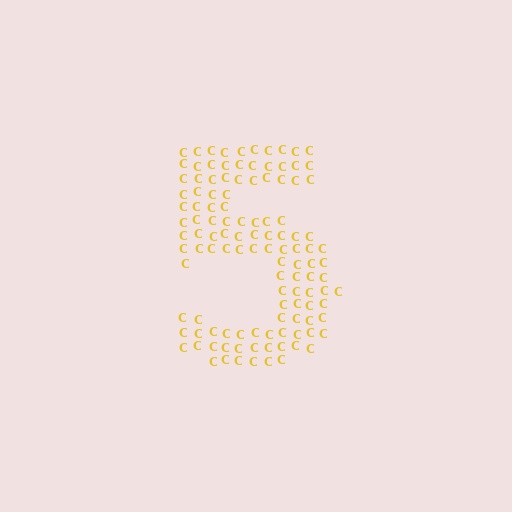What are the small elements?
The small elements are letter C's.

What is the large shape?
The large shape is the digit 5.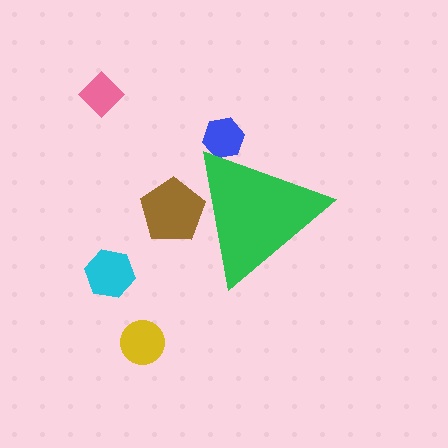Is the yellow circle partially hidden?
No, the yellow circle is fully visible.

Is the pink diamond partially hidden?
No, the pink diamond is fully visible.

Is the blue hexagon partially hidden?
Yes, the blue hexagon is partially hidden behind the green triangle.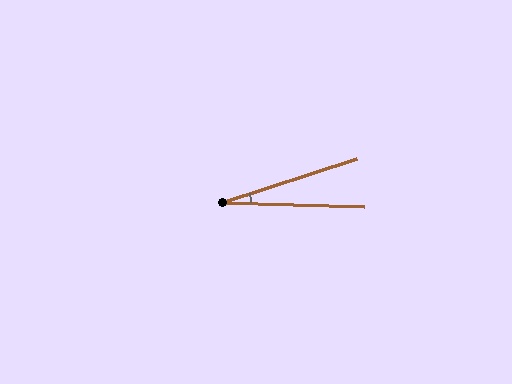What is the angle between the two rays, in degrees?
Approximately 20 degrees.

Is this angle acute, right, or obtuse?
It is acute.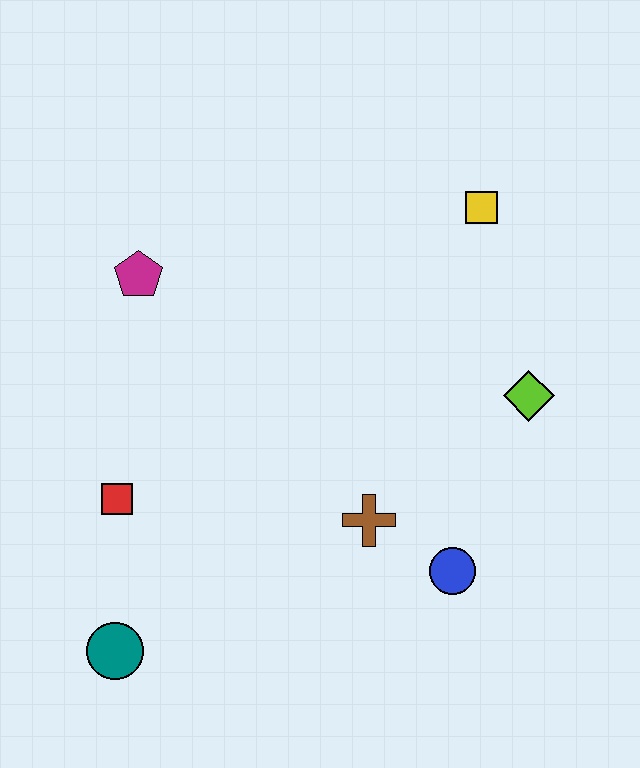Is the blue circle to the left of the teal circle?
No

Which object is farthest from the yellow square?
The teal circle is farthest from the yellow square.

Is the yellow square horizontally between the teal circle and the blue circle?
No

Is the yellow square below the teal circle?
No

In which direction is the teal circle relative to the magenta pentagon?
The teal circle is below the magenta pentagon.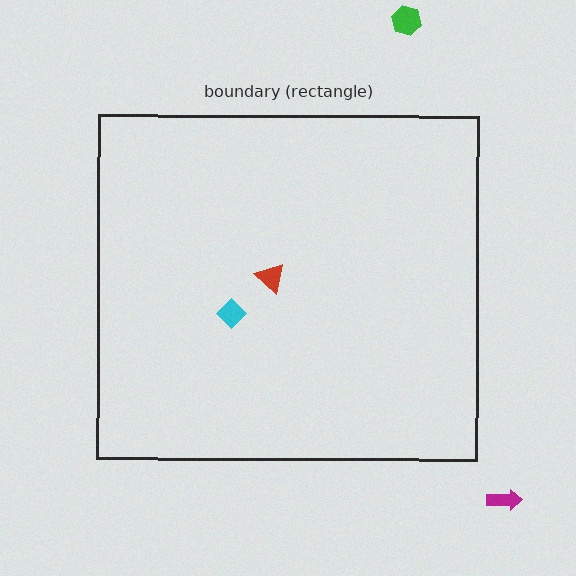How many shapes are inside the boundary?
2 inside, 2 outside.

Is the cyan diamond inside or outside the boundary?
Inside.